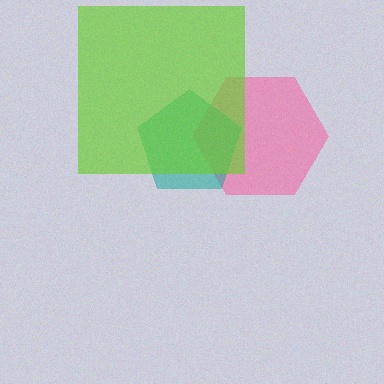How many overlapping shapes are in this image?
There are 3 overlapping shapes in the image.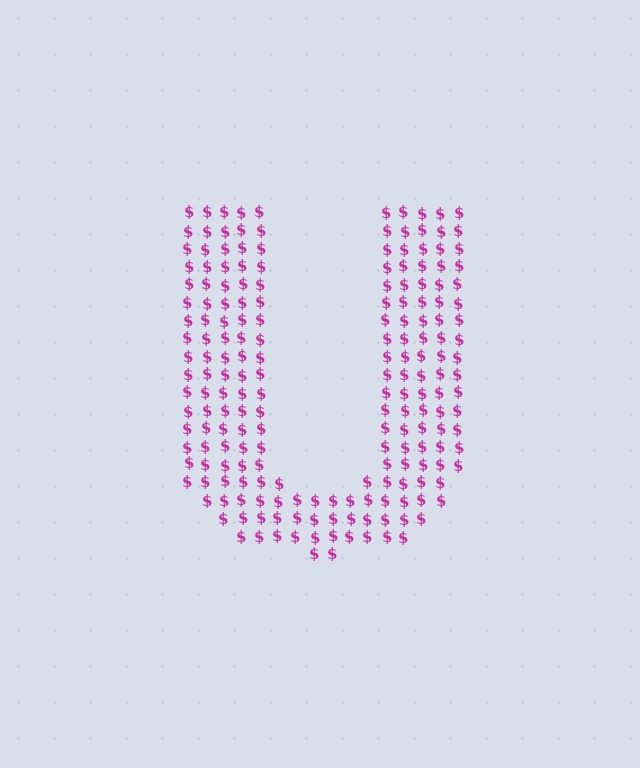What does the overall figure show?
The overall figure shows the letter U.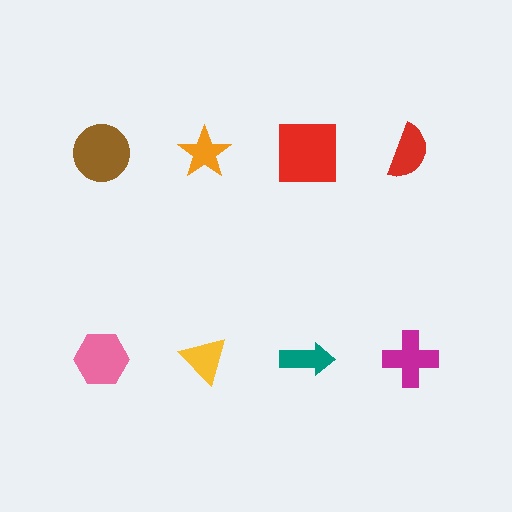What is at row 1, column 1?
A brown circle.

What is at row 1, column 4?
A red semicircle.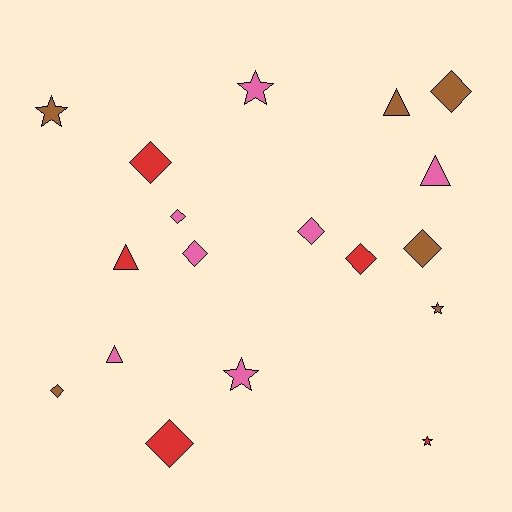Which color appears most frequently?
Pink, with 7 objects.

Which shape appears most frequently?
Diamond, with 9 objects.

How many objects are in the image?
There are 18 objects.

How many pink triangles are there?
There are 2 pink triangles.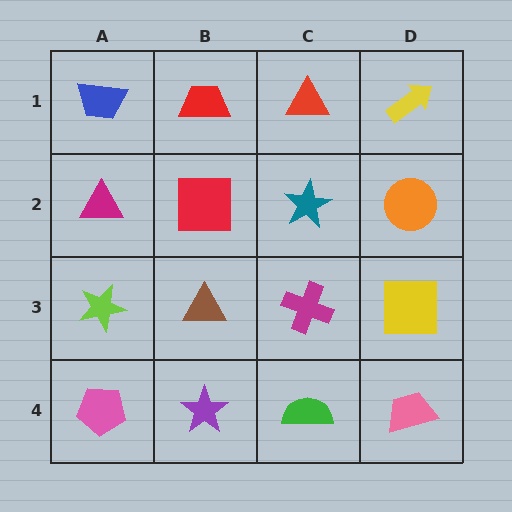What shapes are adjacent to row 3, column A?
A magenta triangle (row 2, column A), a pink pentagon (row 4, column A), a brown triangle (row 3, column B).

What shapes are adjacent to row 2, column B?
A red trapezoid (row 1, column B), a brown triangle (row 3, column B), a magenta triangle (row 2, column A), a teal star (row 2, column C).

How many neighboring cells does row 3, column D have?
3.